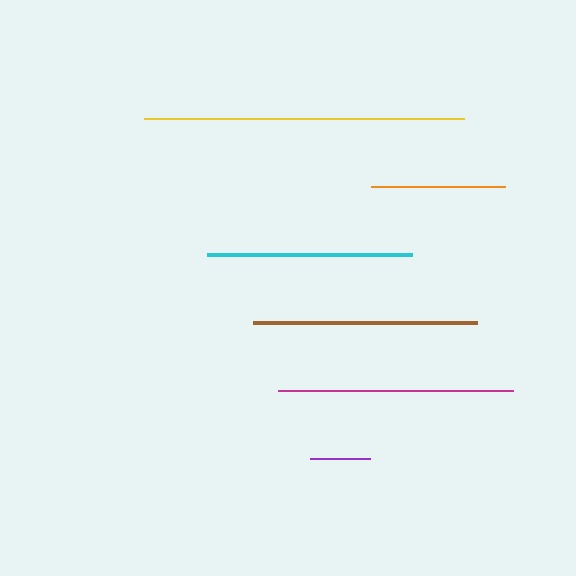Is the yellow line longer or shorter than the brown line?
The yellow line is longer than the brown line.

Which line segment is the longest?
The yellow line is the longest at approximately 320 pixels.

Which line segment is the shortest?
The purple line is the shortest at approximately 60 pixels.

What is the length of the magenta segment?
The magenta segment is approximately 234 pixels long.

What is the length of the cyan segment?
The cyan segment is approximately 205 pixels long.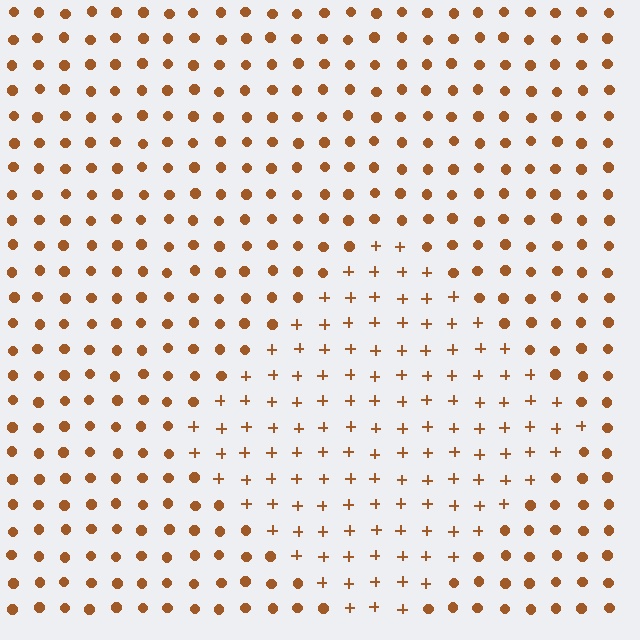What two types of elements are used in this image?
The image uses plus signs inside the diamond region and circles outside it.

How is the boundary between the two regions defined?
The boundary is defined by a change in element shape: plus signs inside vs. circles outside. All elements share the same color and spacing.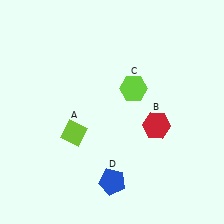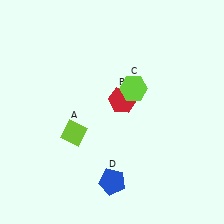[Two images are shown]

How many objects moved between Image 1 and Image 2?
1 object moved between the two images.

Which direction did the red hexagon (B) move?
The red hexagon (B) moved left.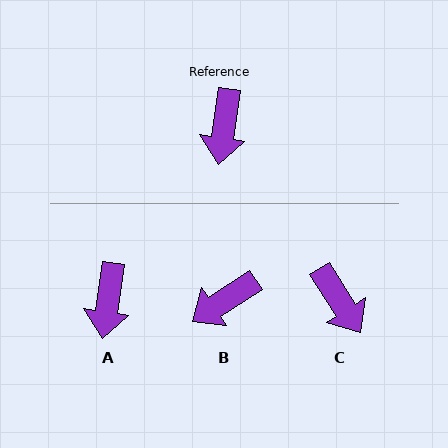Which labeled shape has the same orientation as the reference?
A.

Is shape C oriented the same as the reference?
No, it is off by about 41 degrees.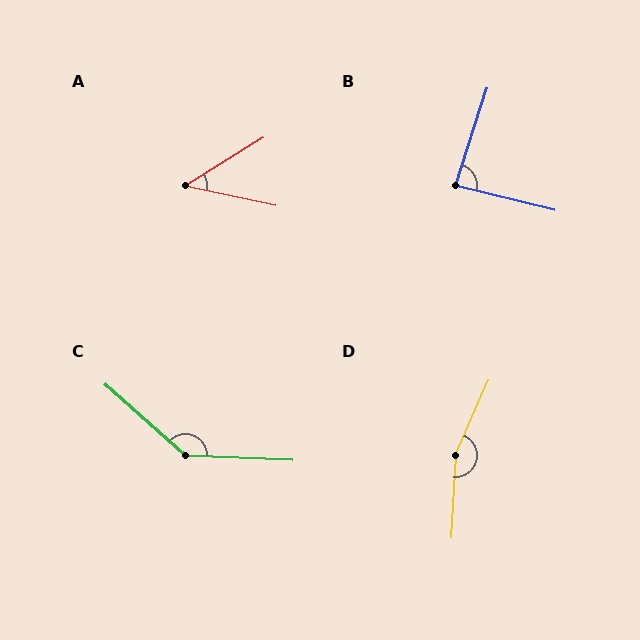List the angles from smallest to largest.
A (44°), B (86°), C (141°), D (159°).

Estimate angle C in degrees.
Approximately 141 degrees.